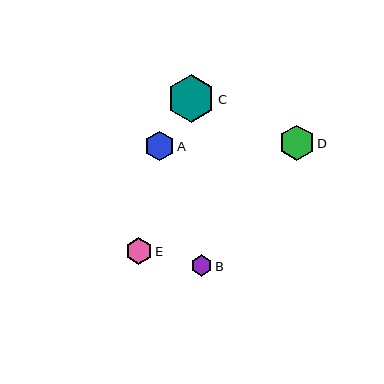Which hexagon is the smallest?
Hexagon B is the smallest with a size of approximately 21 pixels.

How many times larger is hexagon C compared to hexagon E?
Hexagon C is approximately 1.8 times the size of hexagon E.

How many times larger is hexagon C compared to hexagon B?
Hexagon C is approximately 2.3 times the size of hexagon B.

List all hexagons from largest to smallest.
From largest to smallest: C, D, A, E, B.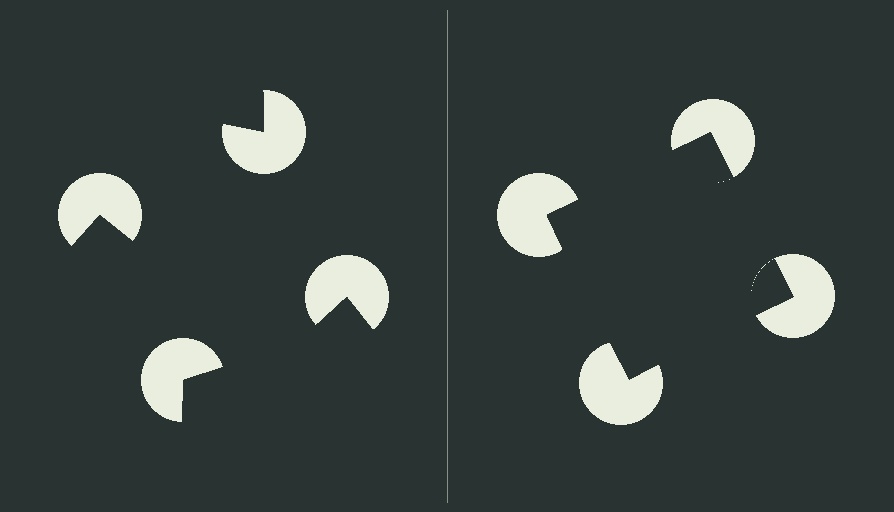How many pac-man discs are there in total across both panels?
8 — 4 on each side.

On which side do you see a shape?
An illusory square appears on the right side. On the left side the wedge cuts are rotated, so no coherent shape forms.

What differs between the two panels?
The pac-man discs are positioned identically on both sides; only the wedge orientations differ. On the right they align to a square; on the left they are misaligned.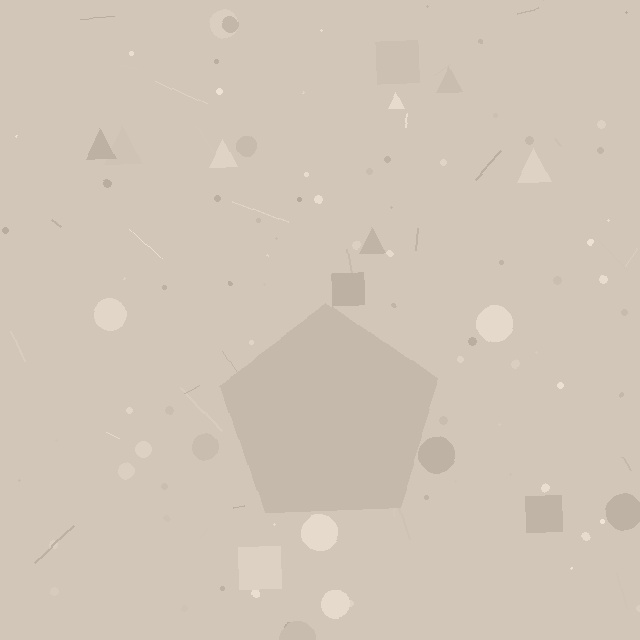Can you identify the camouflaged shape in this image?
The camouflaged shape is a pentagon.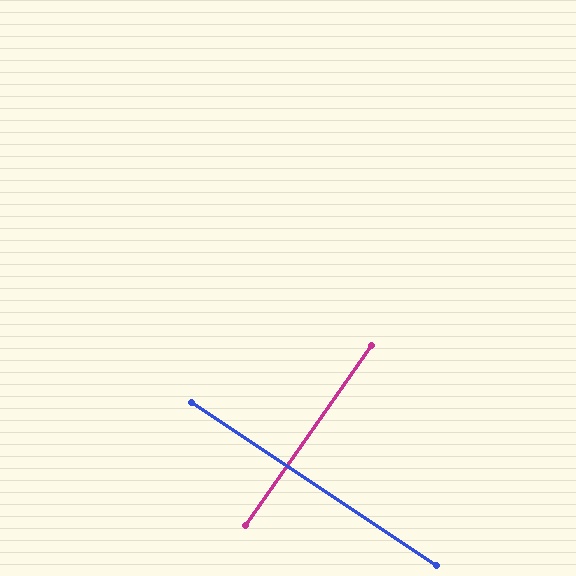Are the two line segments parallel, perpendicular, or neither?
Perpendicular — they meet at approximately 89°.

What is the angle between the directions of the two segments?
Approximately 89 degrees.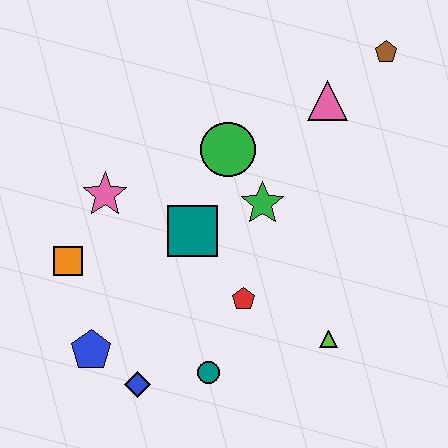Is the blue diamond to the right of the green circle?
No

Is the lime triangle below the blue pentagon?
No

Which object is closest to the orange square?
The pink star is closest to the orange square.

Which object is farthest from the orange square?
The brown pentagon is farthest from the orange square.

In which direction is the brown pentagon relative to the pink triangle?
The brown pentagon is to the right of the pink triangle.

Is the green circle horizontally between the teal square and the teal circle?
No